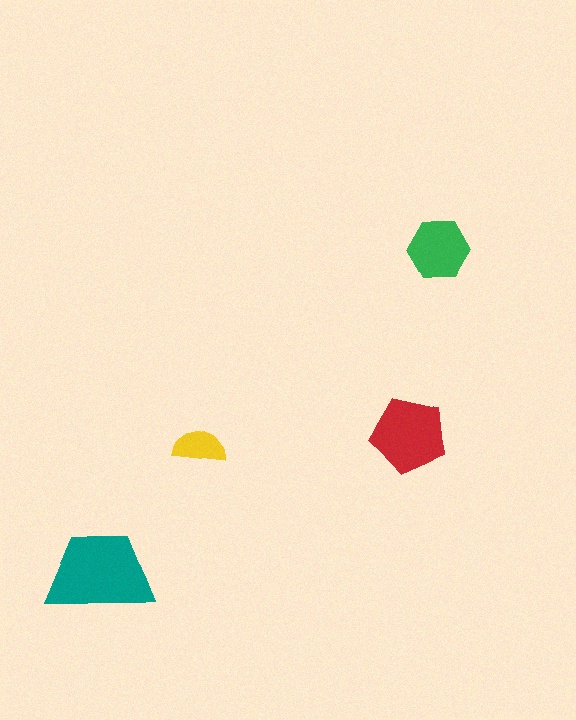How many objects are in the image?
There are 4 objects in the image.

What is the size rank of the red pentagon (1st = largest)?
2nd.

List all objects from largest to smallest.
The teal trapezoid, the red pentagon, the green hexagon, the yellow semicircle.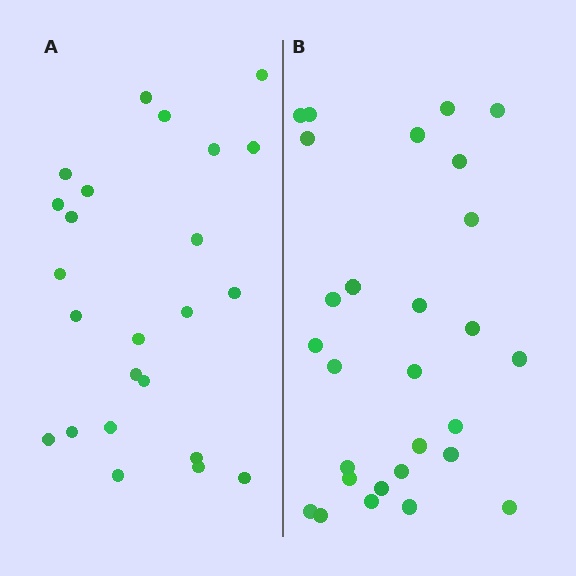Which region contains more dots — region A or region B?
Region B (the right region) has more dots.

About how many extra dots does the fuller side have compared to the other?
Region B has about 4 more dots than region A.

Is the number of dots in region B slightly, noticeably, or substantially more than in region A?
Region B has only slightly more — the two regions are fairly close. The ratio is roughly 1.2 to 1.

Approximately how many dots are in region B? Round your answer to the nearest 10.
About 30 dots. (The exact count is 28, which rounds to 30.)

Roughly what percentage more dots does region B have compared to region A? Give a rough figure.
About 15% more.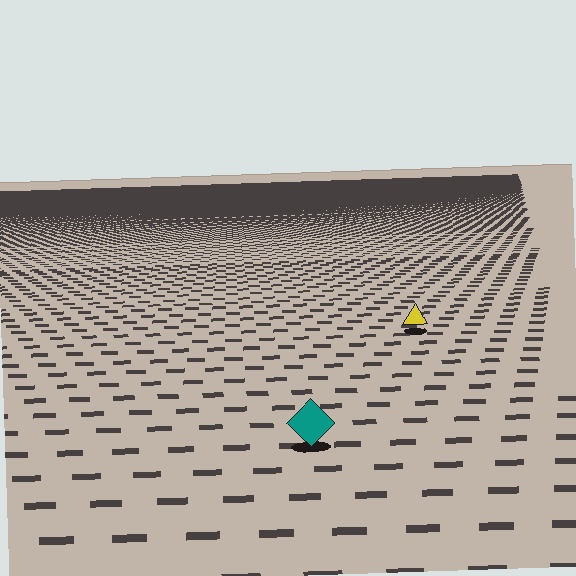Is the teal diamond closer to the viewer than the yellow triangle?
Yes. The teal diamond is closer — you can tell from the texture gradient: the ground texture is coarser near it.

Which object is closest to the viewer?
The teal diamond is closest. The texture marks near it are larger and more spread out.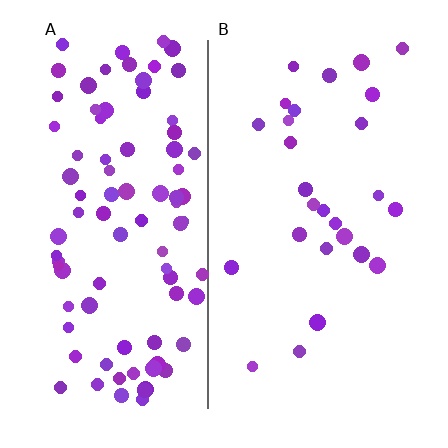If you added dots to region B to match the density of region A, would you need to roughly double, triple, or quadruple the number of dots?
Approximately triple.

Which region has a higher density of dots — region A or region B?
A (the left).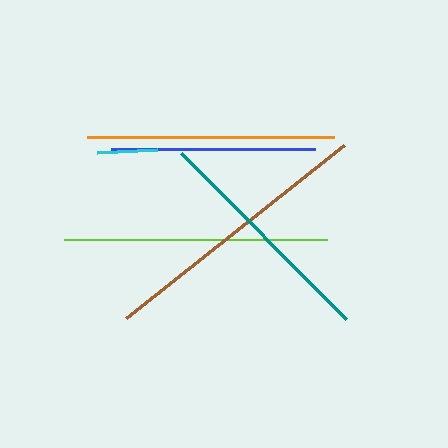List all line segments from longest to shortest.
From longest to shortest: brown, lime, orange, teal, blue, cyan.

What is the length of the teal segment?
The teal segment is approximately 234 pixels long.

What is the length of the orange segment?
The orange segment is approximately 246 pixels long.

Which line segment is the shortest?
The cyan line is the shortest at approximately 60 pixels.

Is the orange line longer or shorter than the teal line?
The orange line is longer than the teal line.